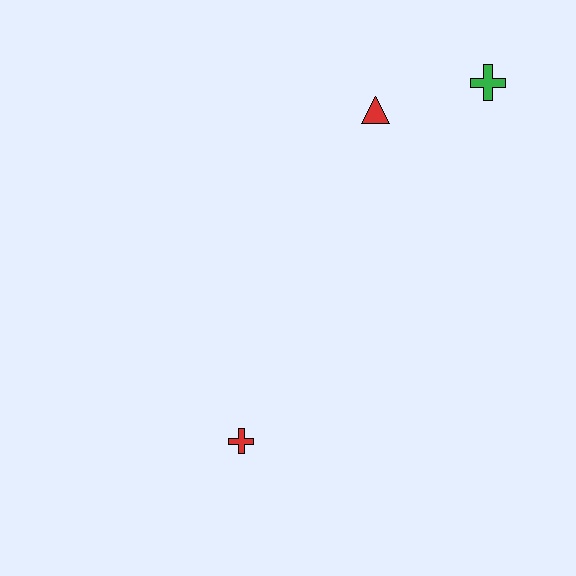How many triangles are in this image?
There is 1 triangle.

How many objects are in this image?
There are 3 objects.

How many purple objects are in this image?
There are no purple objects.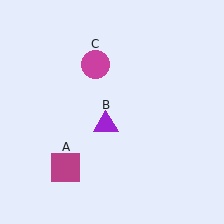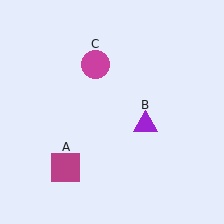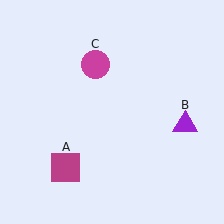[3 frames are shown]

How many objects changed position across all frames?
1 object changed position: purple triangle (object B).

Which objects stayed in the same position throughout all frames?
Magenta square (object A) and magenta circle (object C) remained stationary.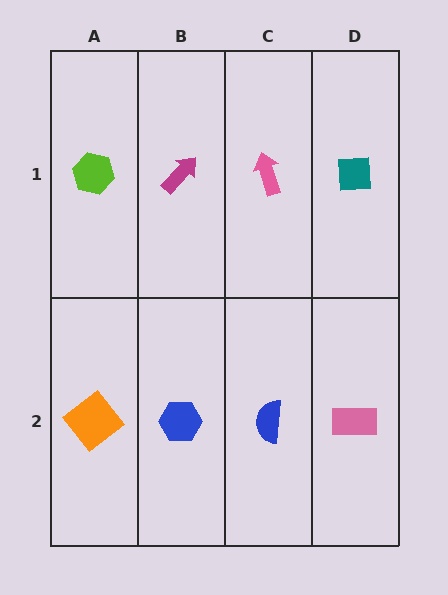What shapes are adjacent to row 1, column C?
A blue semicircle (row 2, column C), a magenta arrow (row 1, column B), a teal square (row 1, column D).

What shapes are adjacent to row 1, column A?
An orange diamond (row 2, column A), a magenta arrow (row 1, column B).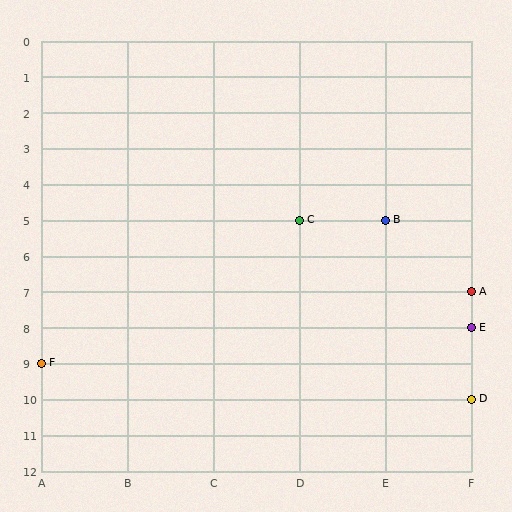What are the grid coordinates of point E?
Point E is at grid coordinates (F, 8).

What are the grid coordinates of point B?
Point B is at grid coordinates (E, 5).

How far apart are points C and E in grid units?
Points C and E are 2 columns and 3 rows apart (about 3.6 grid units diagonally).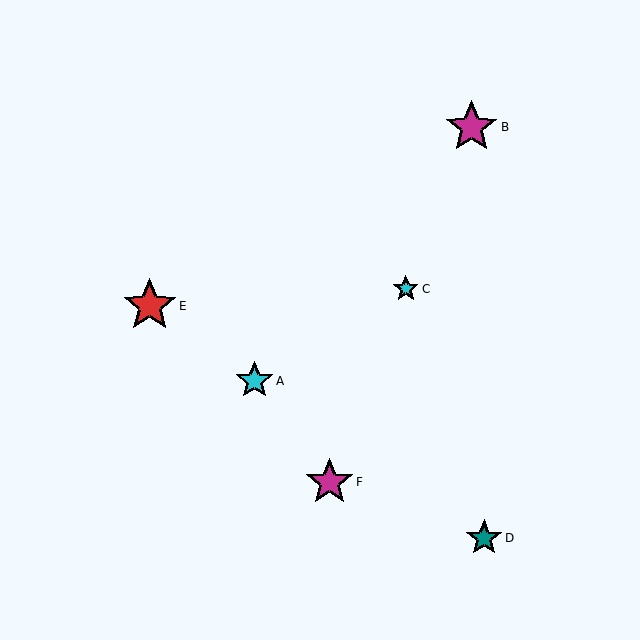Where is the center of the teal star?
The center of the teal star is at (484, 538).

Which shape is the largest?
The red star (labeled E) is the largest.